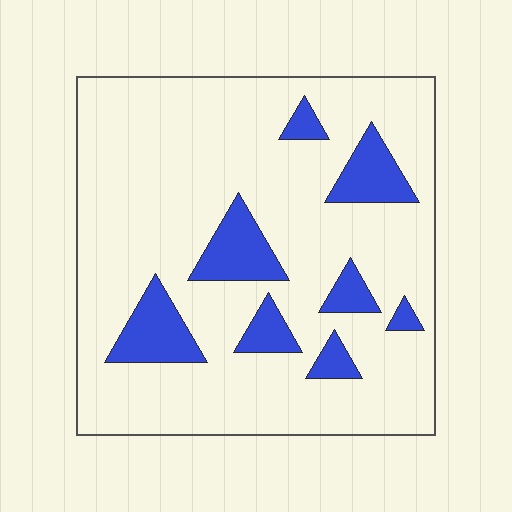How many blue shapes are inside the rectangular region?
8.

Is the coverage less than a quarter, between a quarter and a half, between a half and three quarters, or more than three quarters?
Less than a quarter.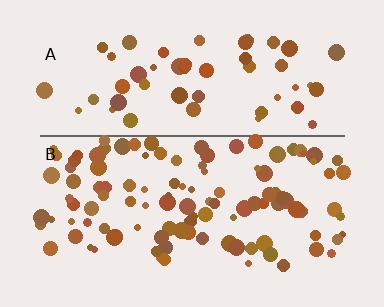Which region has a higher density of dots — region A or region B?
B (the bottom).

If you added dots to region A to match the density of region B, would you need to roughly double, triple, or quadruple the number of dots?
Approximately double.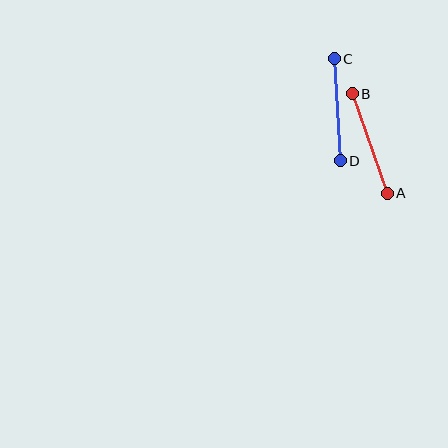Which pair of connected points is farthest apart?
Points A and B are farthest apart.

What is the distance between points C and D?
The distance is approximately 102 pixels.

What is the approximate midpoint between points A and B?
The midpoint is at approximately (370, 144) pixels.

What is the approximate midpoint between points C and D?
The midpoint is at approximately (337, 110) pixels.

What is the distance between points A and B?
The distance is approximately 106 pixels.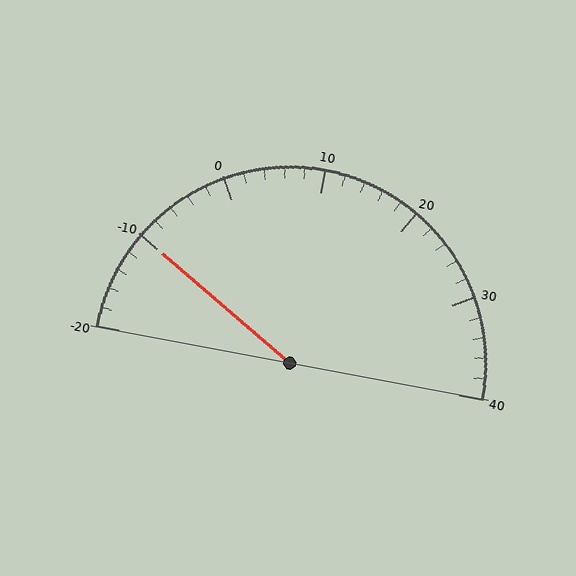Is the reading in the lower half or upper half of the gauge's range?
The reading is in the lower half of the range (-20 to 40).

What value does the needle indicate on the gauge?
The needle indicates approximately -10.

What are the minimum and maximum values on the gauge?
The gauge ranges from -20 to 40.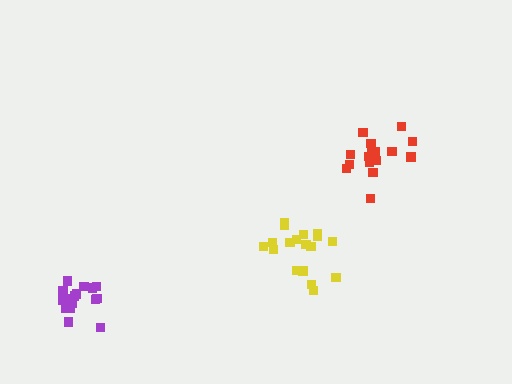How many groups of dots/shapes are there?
There are 3 groups.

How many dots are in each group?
Group 1: 18 dots, Group 2: 17 dots, Group 3: 17 dots (52 total).